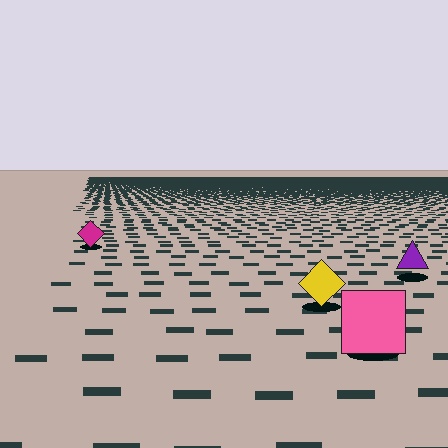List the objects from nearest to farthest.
From nearest to farthest: the pink square, the yellow diamond, the purple triangle, the magenta diamond.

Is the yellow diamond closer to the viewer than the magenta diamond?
Yes. The yellow diamond is closer — you can tell from the texture gradient: the ground texture is coarser near it.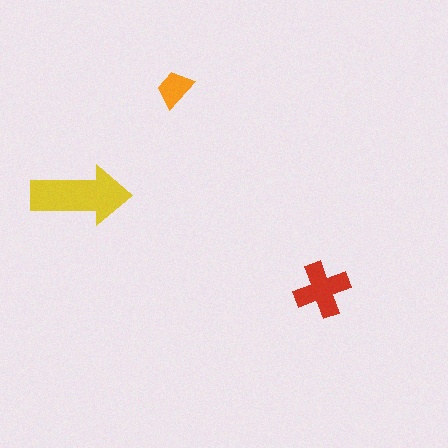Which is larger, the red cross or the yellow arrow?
The yellow arrow.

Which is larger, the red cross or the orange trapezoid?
The red cross.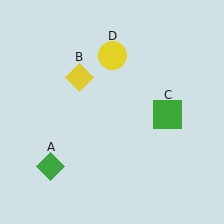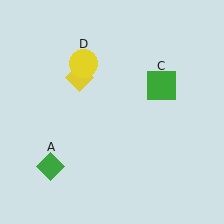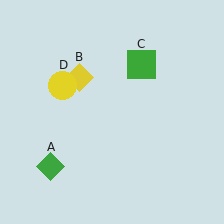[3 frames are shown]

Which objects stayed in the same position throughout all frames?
Green diamond (object A) and yellow diamond (object B) remained stationary.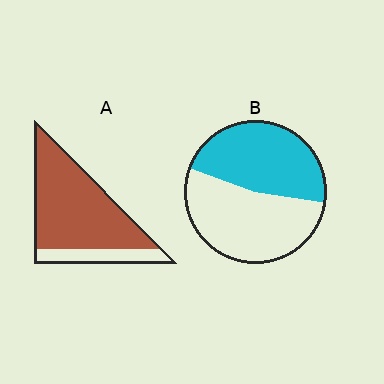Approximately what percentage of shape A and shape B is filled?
A is approximately 80% and B is approximately 45%.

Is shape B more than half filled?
Roughly half.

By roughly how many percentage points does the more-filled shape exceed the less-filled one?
By roughly 35 percentage points (A over B).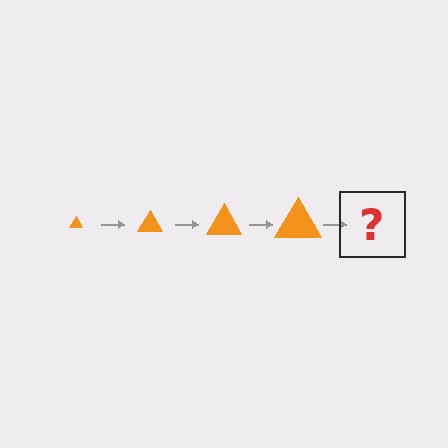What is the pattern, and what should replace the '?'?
The pattern is that the triangle gets progressively larger each step. The '?' should be an orange triangle, larger than the previous one.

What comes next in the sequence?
The next element should be an orange triangle, larger than the previous one.